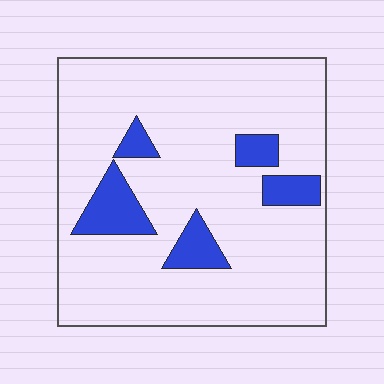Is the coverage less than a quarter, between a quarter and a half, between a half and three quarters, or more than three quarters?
Less than a quarter.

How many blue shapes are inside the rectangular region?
5.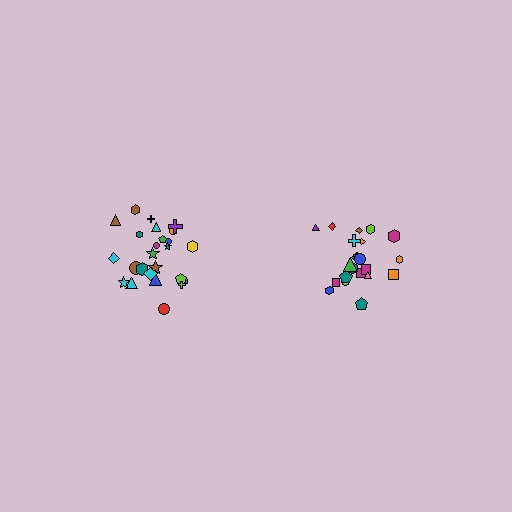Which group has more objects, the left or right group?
The left group.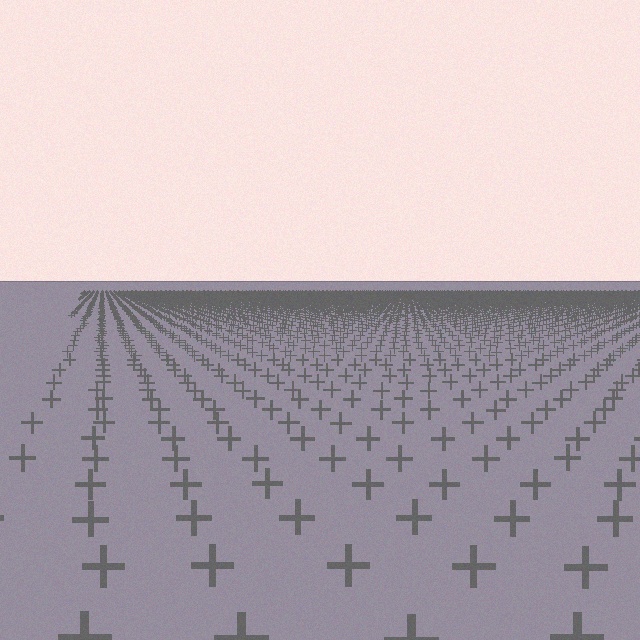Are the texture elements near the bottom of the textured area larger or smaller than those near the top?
Larger. Near the bottom, elements are closer to the viewer and appear at a bigger on-screen size.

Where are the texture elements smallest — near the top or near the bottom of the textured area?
Near the top.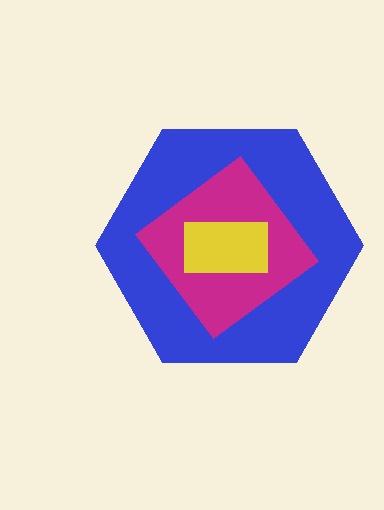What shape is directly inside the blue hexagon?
The magenta diamond.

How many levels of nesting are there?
3.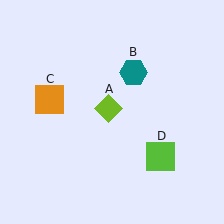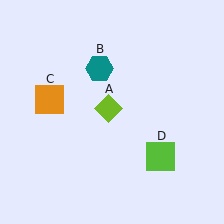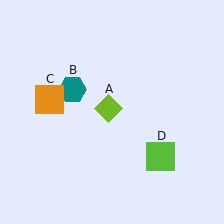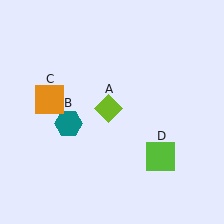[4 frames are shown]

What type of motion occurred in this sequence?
The teal hexagon (object B) rotated counterclockwise around the center of the scene.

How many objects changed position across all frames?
1 object changed position: teal hexagon (object B).